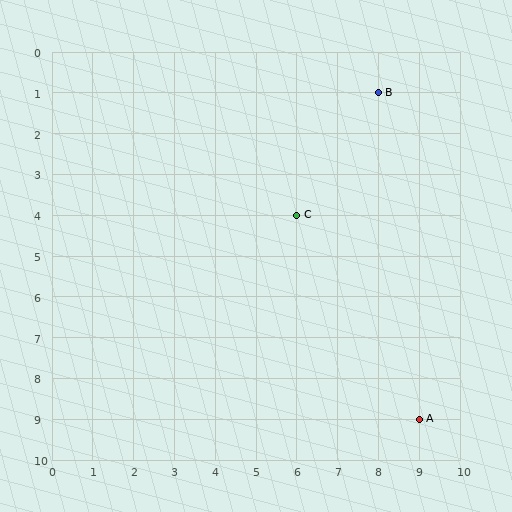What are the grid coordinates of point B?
Point B is at grid coordinates (8, 1).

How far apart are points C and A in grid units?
Points C and A are 3 columns and 5 rows apart (about 5.8 grid units diagonally).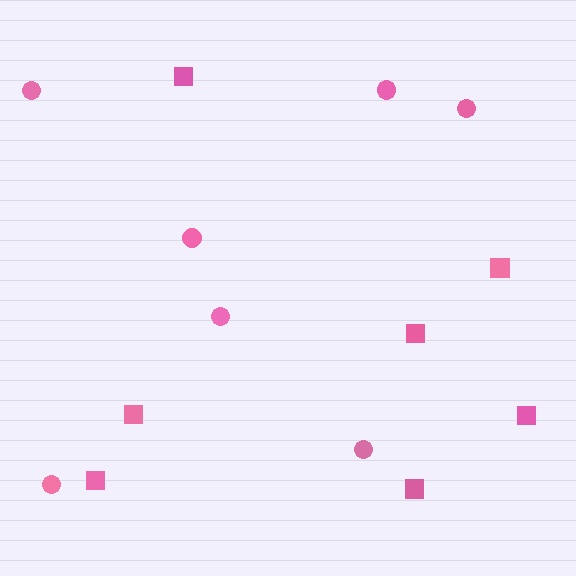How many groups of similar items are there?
There are 2 groups: one group of squares (7) and one group of circles (7).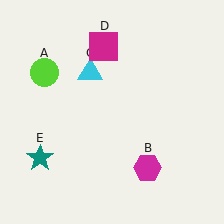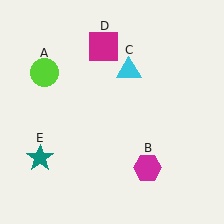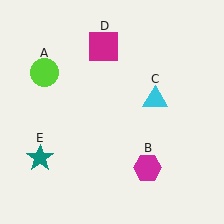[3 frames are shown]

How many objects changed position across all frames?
1 object changed position: cyan triangle (object C).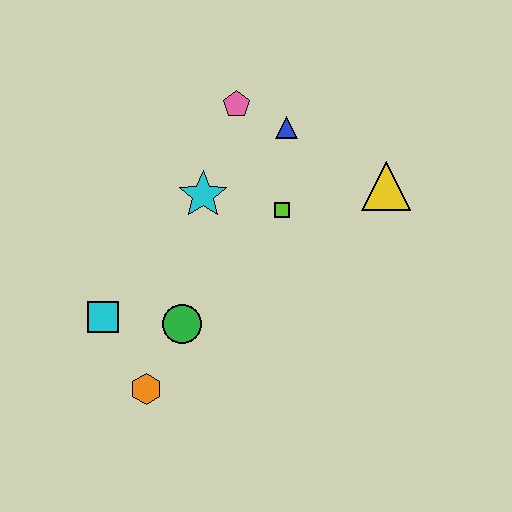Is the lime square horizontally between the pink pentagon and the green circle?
No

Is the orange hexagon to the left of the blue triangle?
Yes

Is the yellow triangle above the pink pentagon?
No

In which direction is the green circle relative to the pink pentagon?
The green circle is below the pink pentagon.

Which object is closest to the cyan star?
The lime square is closest to the cyan star.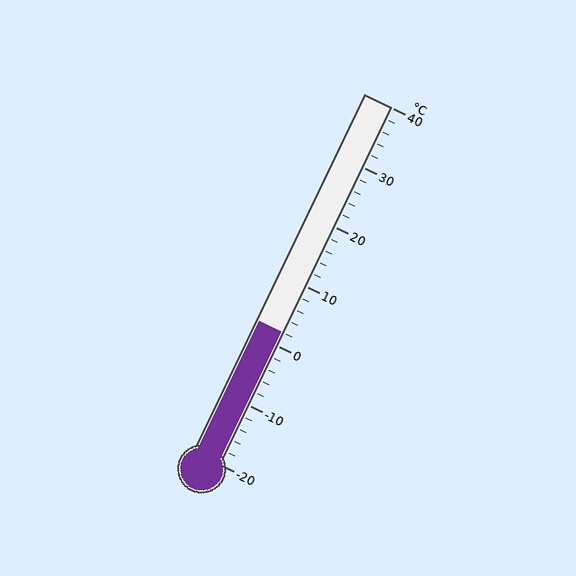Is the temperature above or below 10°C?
The temperature is below 10°C.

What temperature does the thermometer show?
The thermometer shows approximately 2°C.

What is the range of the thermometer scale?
The thermometer scale ranges from -20°C to 40°C.